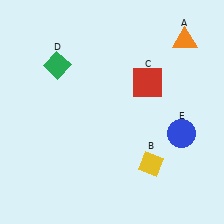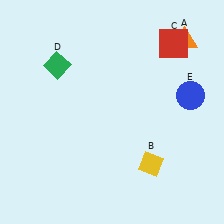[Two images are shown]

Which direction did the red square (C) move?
The red square (C) moved up.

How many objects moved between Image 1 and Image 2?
2 objects moved between the two images.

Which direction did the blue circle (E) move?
The blue circle (E) moved up.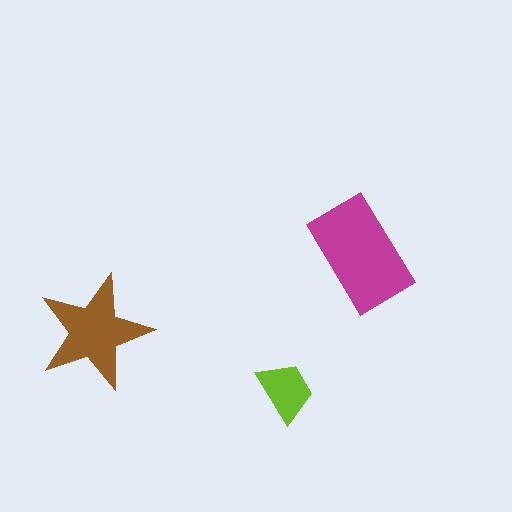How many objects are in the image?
There are 3 objects in the image.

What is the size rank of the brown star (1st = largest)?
2nd.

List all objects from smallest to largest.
The lime trapezoid, the brown star, the magenta rectangle.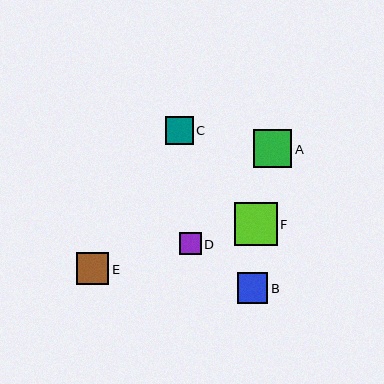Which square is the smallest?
Square D is the smallest with a size of approximately 22 pixels.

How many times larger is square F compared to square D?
Square F is approximately 2.0 times the size of square D.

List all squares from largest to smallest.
From largest to smallest: F, A, E, B, C, D.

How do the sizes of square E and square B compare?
Square E and square B are approximately the same size.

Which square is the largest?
Square F is the largest with a size of approximately 43 pixels.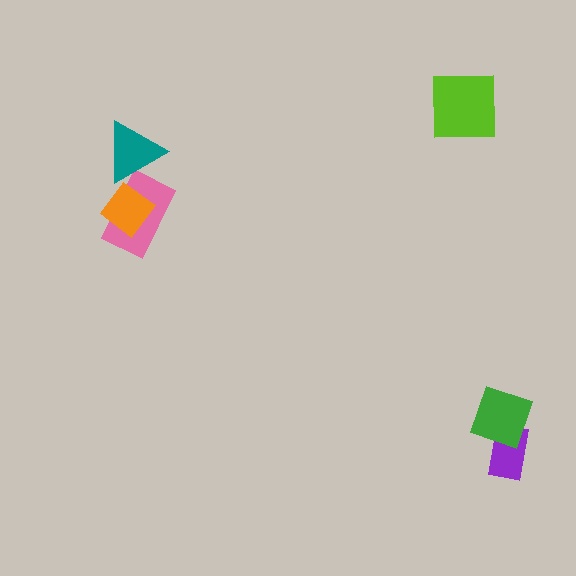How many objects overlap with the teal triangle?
2 objects overlap with the teal triangle.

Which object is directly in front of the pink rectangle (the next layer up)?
The teal triangle is directly in front of the pink rectangle.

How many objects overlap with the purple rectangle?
1 object overlaps with the purple rectangle.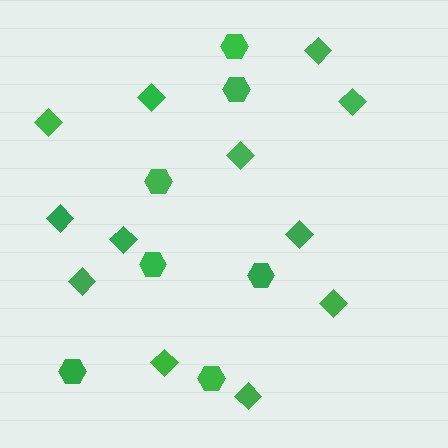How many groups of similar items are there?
There are 2 groups: one group of hexagons (7) and one group of diamonds (12).